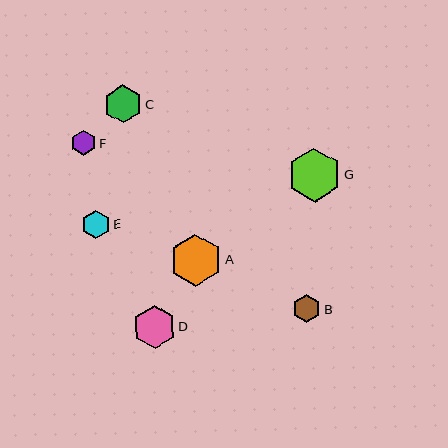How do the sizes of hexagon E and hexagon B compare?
Hexagon E and hexagon B are approximately the same size.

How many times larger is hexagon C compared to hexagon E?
Hexagon C is approximately 1.3 times the size of hexagon E.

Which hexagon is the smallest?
Hexagon F is the smallest with a size of approximately 25 pixels.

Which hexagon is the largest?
Hexagon G is the largest with a size of approximately 54 pixels.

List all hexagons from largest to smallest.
From largest to smallest: G, A, D, C, E, B, F.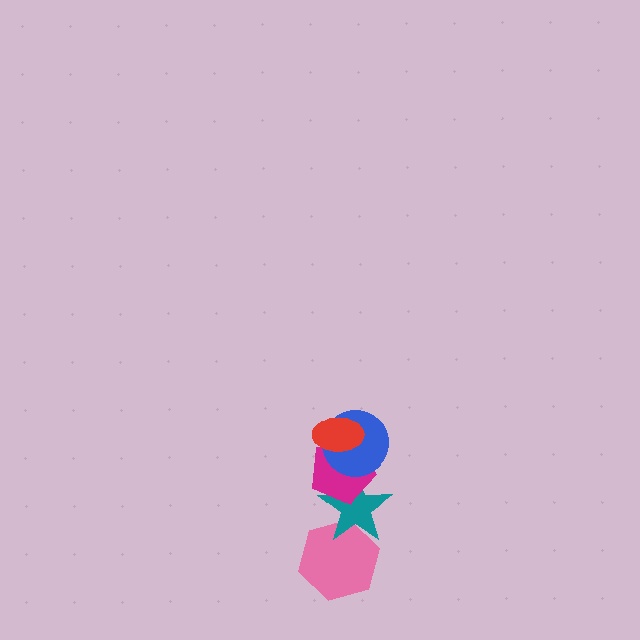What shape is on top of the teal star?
The magenta pentagon is on top of the teal star.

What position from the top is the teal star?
The teal star is 4th from the top.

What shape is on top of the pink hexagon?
The teal star is on top of the pink hexagon.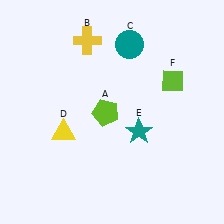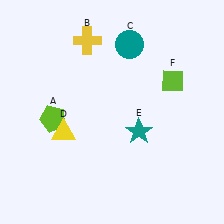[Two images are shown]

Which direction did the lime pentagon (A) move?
The lime pentagon (A) moved left.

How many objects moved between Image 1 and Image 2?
1 object moved between the two images.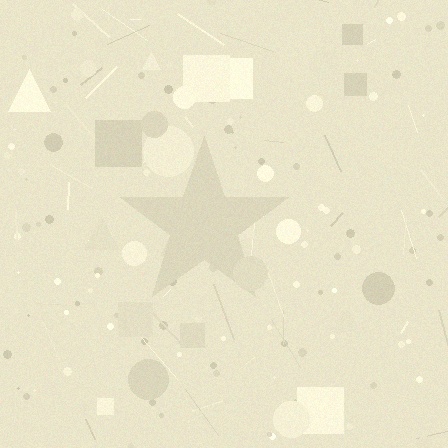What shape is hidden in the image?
A star is hidden in the image.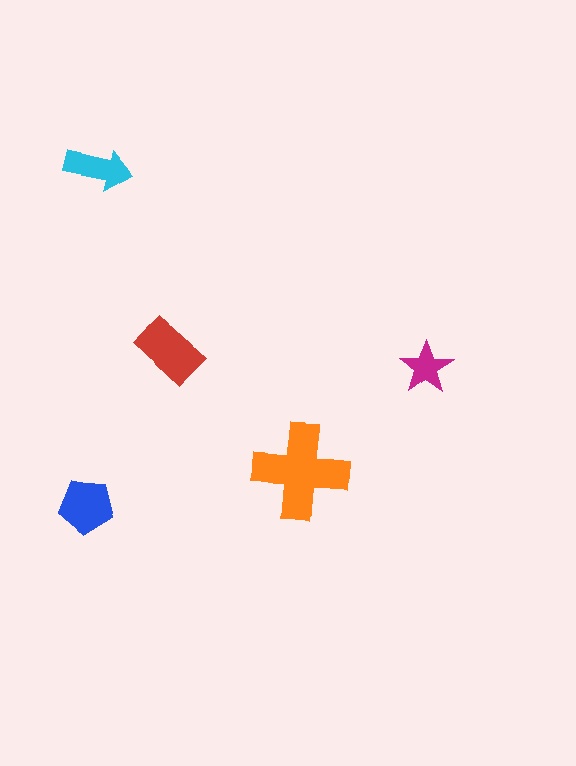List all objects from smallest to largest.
The magenta star, the cyan arrow, the blue pentagon, the red rectangle, the orange cross.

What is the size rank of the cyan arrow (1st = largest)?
4th.